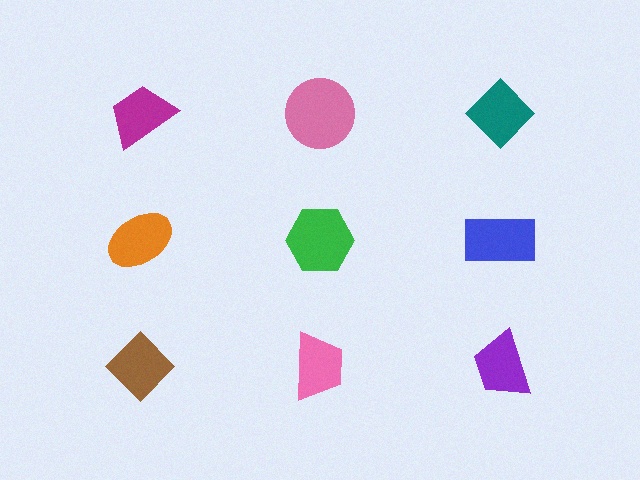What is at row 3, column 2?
A pink trapezoid.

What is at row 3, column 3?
A purple trapezoid.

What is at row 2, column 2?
A green hexagon.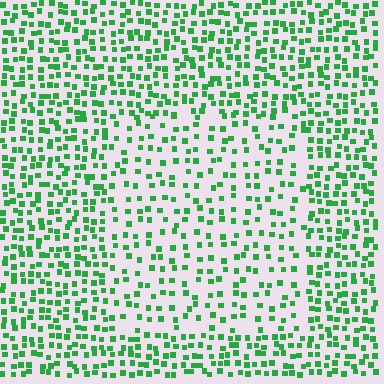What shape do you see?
I see a rectangle.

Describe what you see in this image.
The image contains small green elements arranged at two different densities. A rectangle-shaped region is visible where the elements are less densely packed than the surrounding area.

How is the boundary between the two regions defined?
The boundary is defined by a change in element density (approximately 1.8x ratio). All elements are the same color, size, and shape.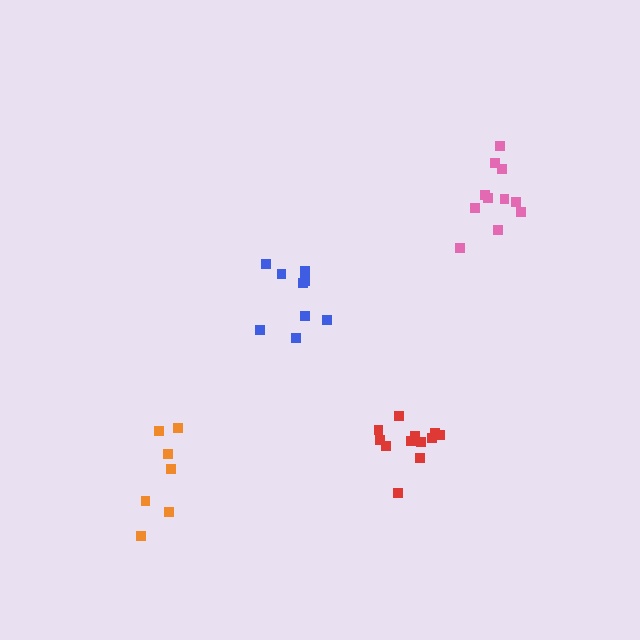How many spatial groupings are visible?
There are 4 spatial groupings.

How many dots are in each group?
Group 1: 7 dots, Group 2: 9 dots, Group 3: 11 dots, Group 4: 12 dots (39 total).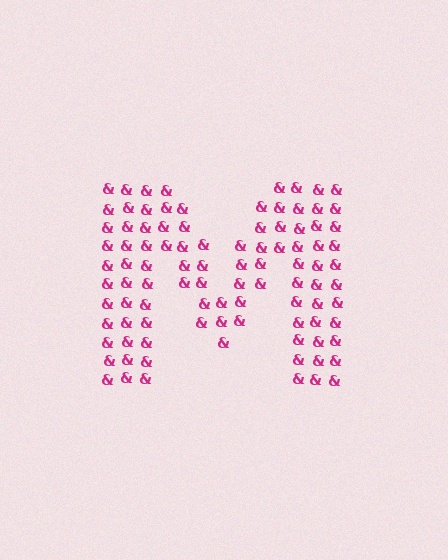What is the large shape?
The large shape is the letter M.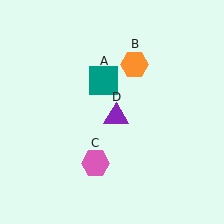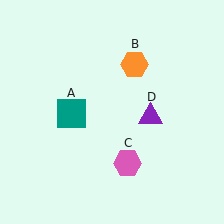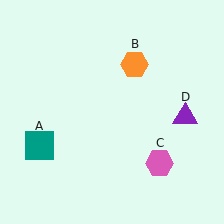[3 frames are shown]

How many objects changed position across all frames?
3 objects changed position: teal square (object A), pink hexagon (object C), purple triangle (object D).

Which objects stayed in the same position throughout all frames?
Orange hexagon (object B) remained stationary.